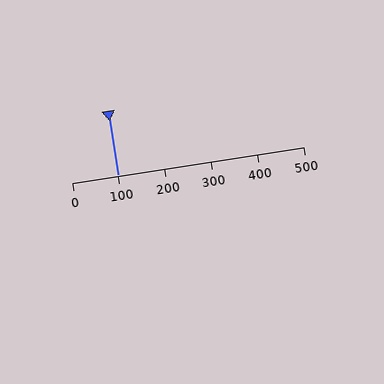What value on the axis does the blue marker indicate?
The marker indicates approximately 100.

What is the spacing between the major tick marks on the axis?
The major ticks are spaced 100 apart.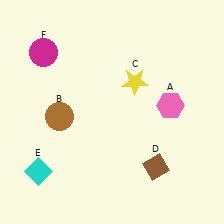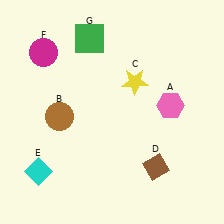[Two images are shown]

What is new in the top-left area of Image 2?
A green square (G) was added in the top-left area of Image 2.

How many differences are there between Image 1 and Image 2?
There is 1 difference between the two images.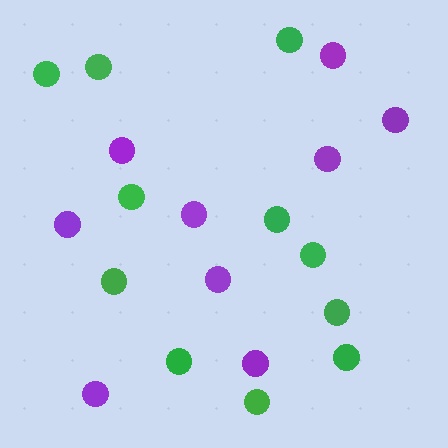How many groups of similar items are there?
There are 2 groups: one group of purple circles (9) and one group of green circles (11).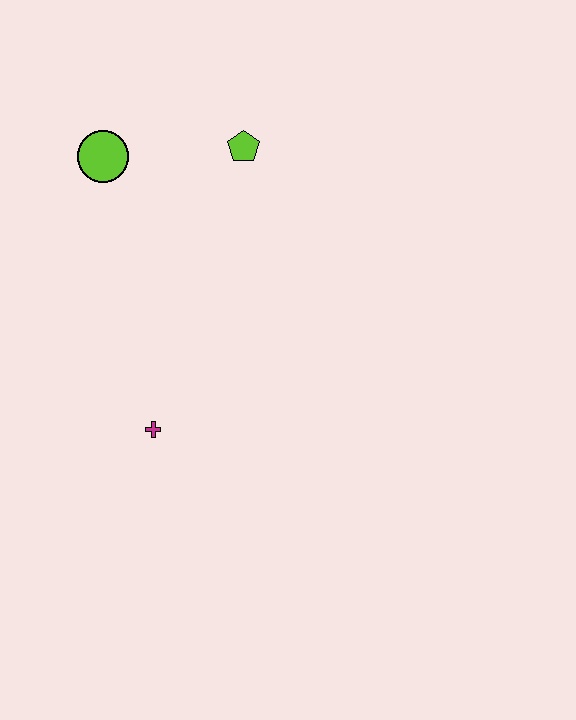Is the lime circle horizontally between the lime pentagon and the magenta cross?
No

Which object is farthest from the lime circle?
The magenta cross is farthest from the lime circle.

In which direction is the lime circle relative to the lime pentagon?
The lime circle is to the left of the lime pentagon.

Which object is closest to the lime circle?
The lime pentagon is closest to the lime circle.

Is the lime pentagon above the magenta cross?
Yes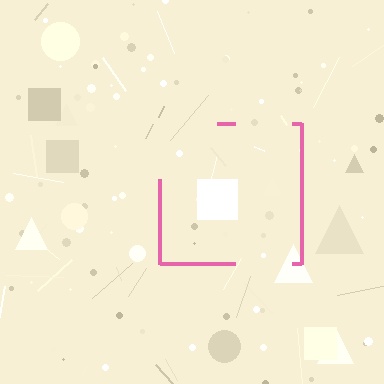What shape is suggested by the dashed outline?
The dashed outline suggests a square.